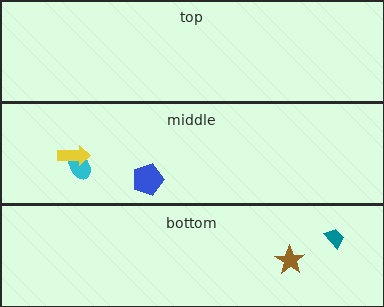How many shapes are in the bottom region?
2.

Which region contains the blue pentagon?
The middle region.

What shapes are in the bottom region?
The teal trapezoid, the brown star.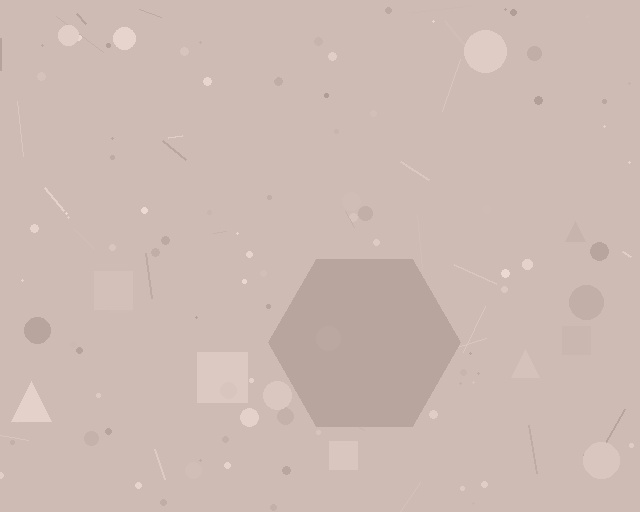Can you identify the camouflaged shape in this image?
The camouflaged shape is a hexagon.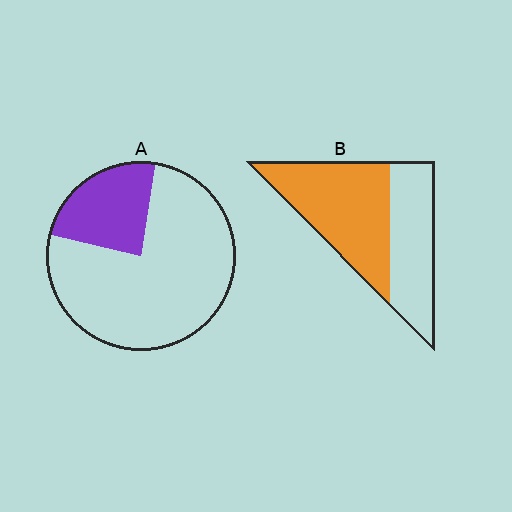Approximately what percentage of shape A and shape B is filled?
A is approximately 25% and B is approximately 60%.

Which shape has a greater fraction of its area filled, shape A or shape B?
Shape B.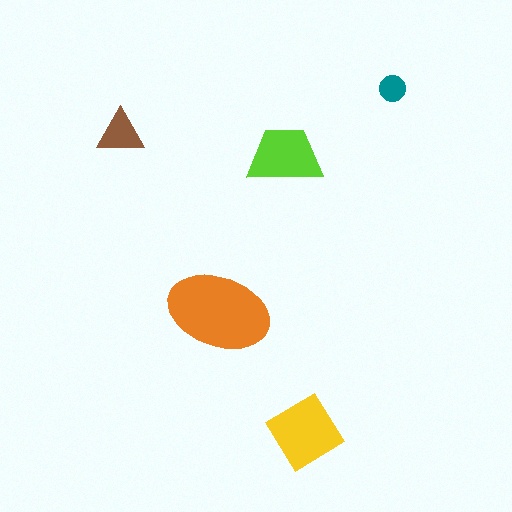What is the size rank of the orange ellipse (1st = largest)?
1st.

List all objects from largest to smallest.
The orange ellipse, the yellow diamond, the lime trapezoid, the brown triangle, the teal circle.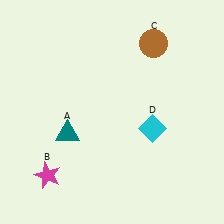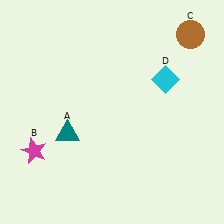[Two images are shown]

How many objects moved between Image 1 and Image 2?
3 objects moved between the two images.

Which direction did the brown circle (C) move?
The brown circle (C) moved right.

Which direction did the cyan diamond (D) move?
The cyan diamond (D) moved up.